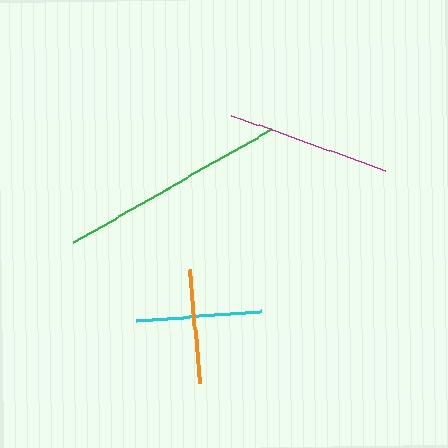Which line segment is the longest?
The green line is the longest at approximately 228 pixels.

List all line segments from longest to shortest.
From longest to shortest: green, magenta, cyan, orange.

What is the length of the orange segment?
The orange segment is approximately 115 pixels long.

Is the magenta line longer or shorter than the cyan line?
The magenta line is longer than the cyan line.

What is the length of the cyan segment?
The cyan segment is approximately 125 pixels long.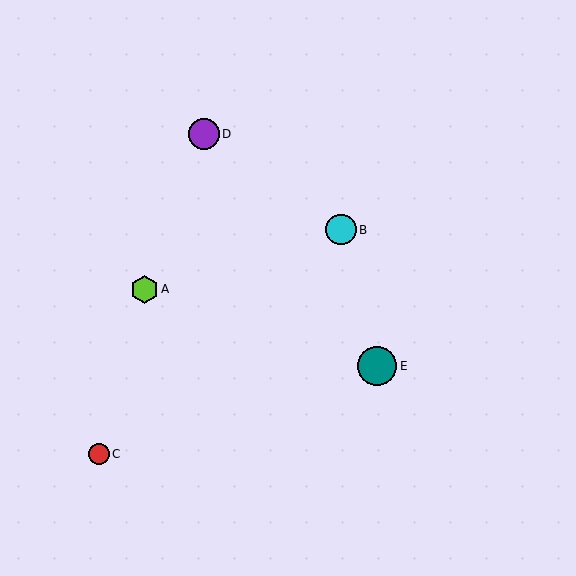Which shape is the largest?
The teal circle (labeled E) is the largest.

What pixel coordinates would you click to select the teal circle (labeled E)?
Click at (377, 366) to select the teal circle E.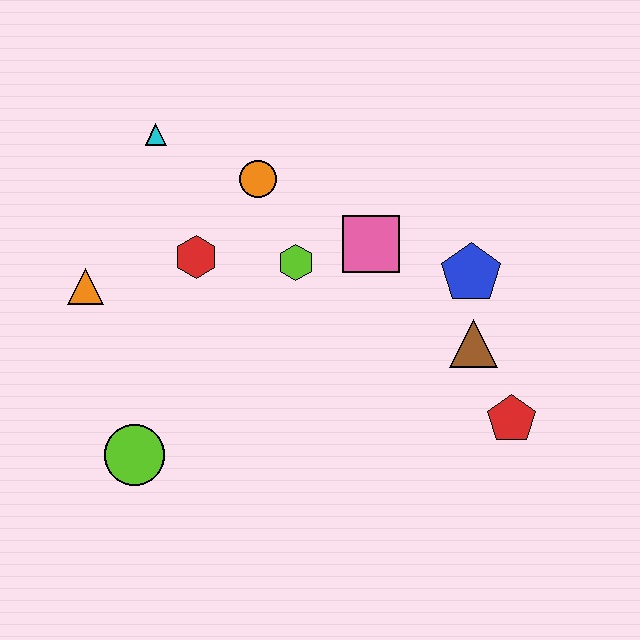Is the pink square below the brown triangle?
No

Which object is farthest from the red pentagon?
The cyan triangle is farthest from the red pentagon.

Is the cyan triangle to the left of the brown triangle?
Yes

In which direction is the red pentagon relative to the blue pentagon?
The red pentagon is below the blue pentagon.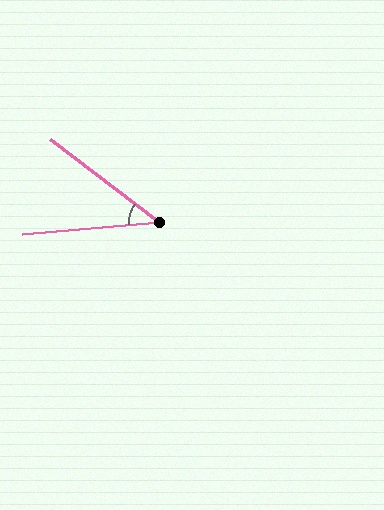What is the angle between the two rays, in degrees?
Approximately 42 degrees.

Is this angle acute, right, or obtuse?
It is acute.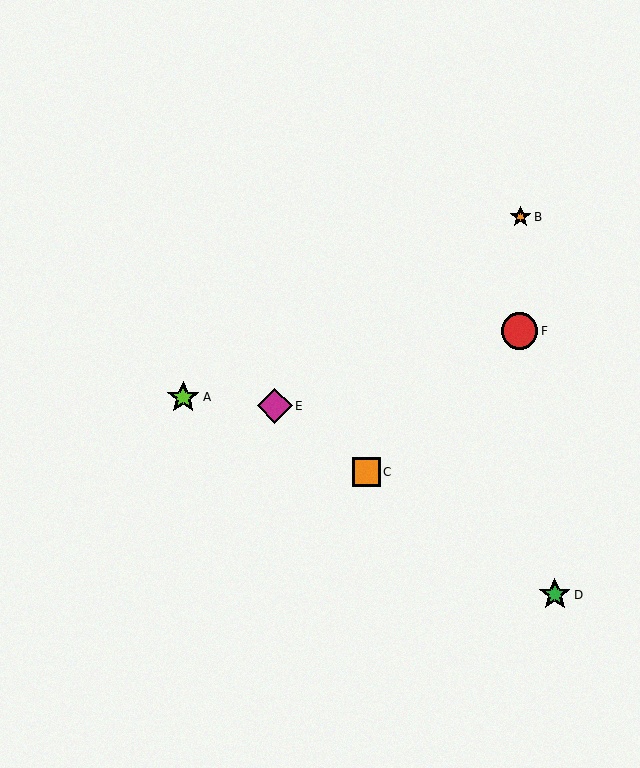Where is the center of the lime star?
The center of the lime star is at (183, 397).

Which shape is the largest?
The red circle (labeled F) is the largest.